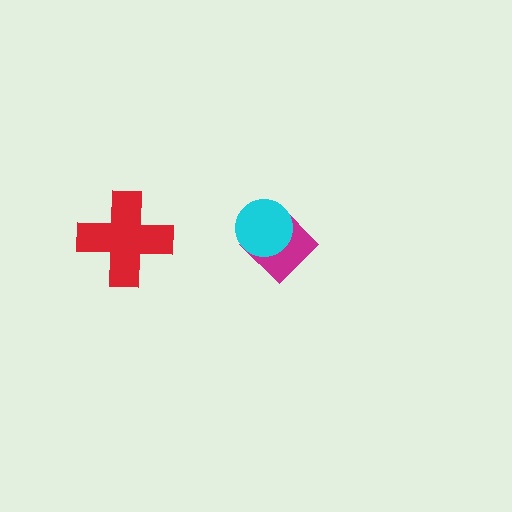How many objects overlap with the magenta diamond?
1 object overlaps with the magenta diamond.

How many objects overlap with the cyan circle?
1 object overlaps with the cyan circle.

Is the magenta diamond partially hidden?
Yes, it is partially covered by another shape.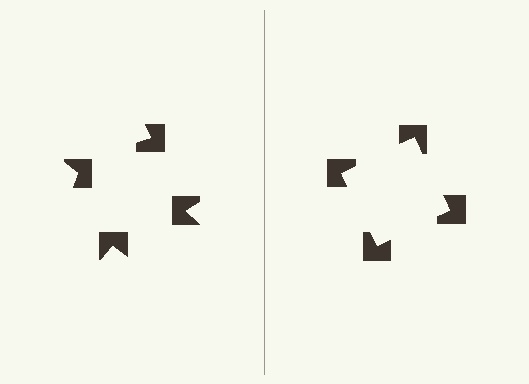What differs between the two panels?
The notched squares are positioned identically on both sides; only the wedge orientations differ. On the right they align to a square; on the left they are misaligned.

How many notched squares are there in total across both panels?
8 — 4 on each side.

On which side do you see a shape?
An illusory square appears on the right side. On the left side the wedge cuts are rotated, so no coherent shape forms.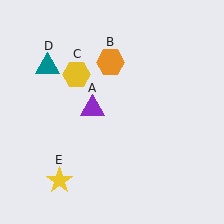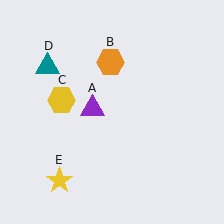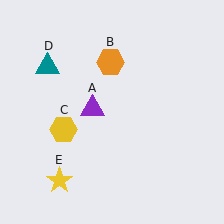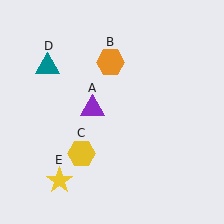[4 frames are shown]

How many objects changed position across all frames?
1 object changed position: yellow hexagon (object C).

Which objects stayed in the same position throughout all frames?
Purple triangle (object A) and orange hexagon (object B) and teal triangle (object D) and yellow star (object E) remained stationary.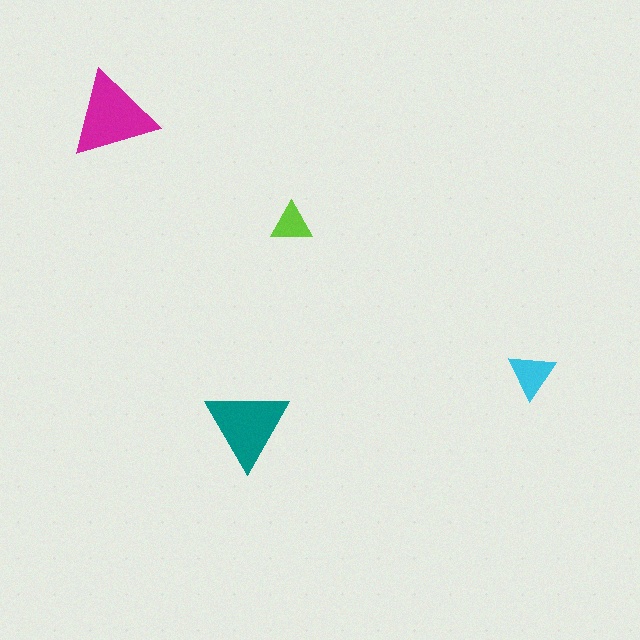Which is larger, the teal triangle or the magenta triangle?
The magenta one.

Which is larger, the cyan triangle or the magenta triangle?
The magenta one.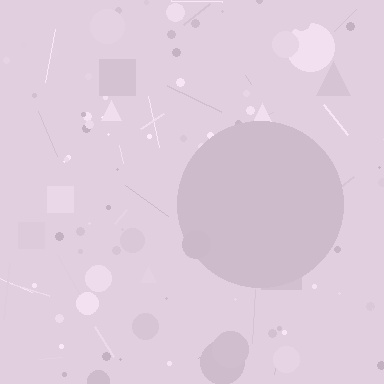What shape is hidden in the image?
A circle is hidden in the image.